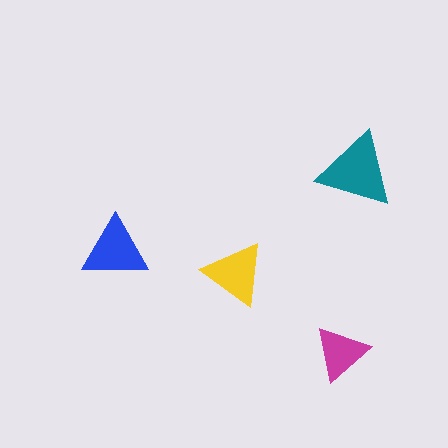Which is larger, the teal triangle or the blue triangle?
The teal one.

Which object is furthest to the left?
The blue triangle is leftmost.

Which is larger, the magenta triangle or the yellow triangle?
The yellow one.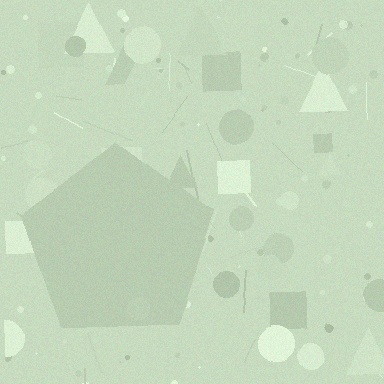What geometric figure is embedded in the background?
A pentagon is embedded in the background.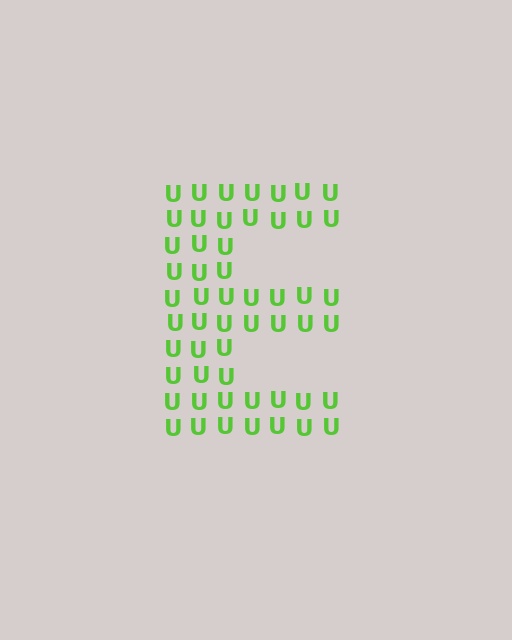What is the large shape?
The large shape is the letter E.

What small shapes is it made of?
It is made of small letter U's.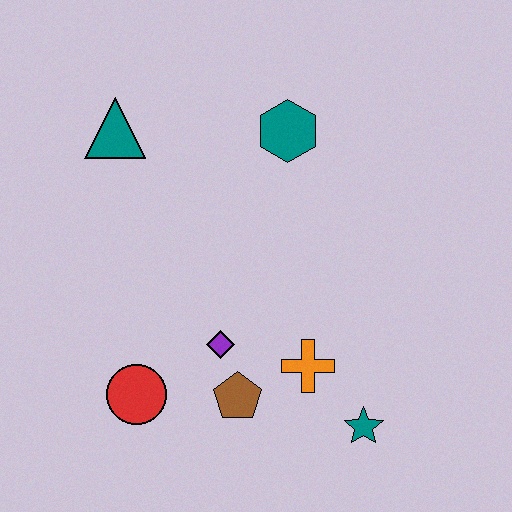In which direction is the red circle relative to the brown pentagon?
The red circle is to the left of the brown pentagon.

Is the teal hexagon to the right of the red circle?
Yes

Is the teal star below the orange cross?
Yes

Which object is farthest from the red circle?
The teal hexagon is farthest from the red circle.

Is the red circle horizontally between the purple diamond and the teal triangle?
Yes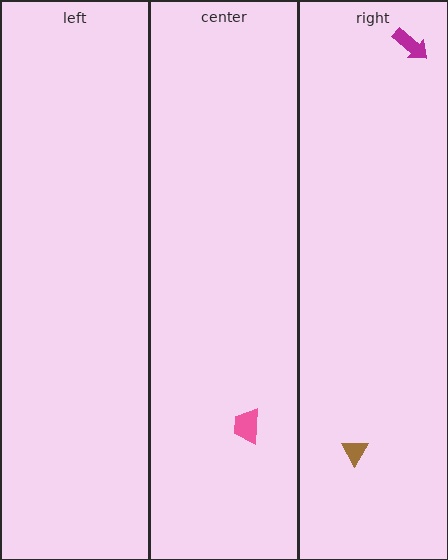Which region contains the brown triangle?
The right region.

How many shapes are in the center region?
1.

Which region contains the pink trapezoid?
The center region.